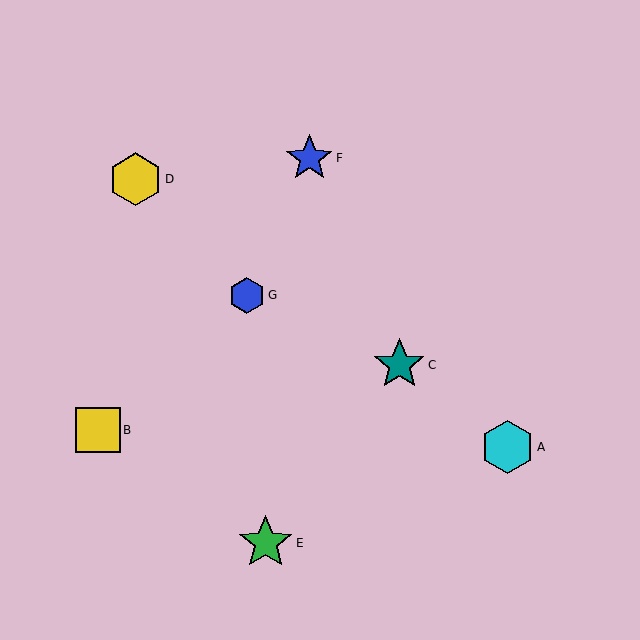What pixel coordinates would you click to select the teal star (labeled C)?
Click at (399, 365) to select the teal star C.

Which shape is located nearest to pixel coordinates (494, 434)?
The cyan hexagon (labeled A) at (508, 447) is nearest to that location.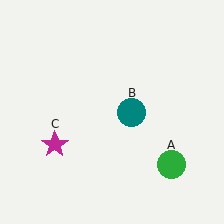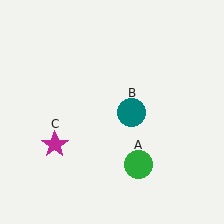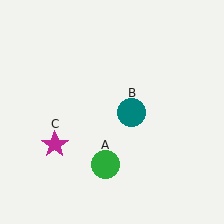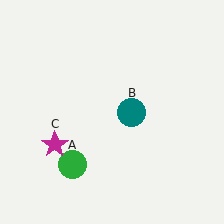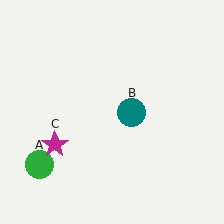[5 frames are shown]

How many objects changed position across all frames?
1 object changed position: green circle (object A).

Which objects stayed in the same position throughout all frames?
Teal circle (object B) and magenta star (object C) remained stationary.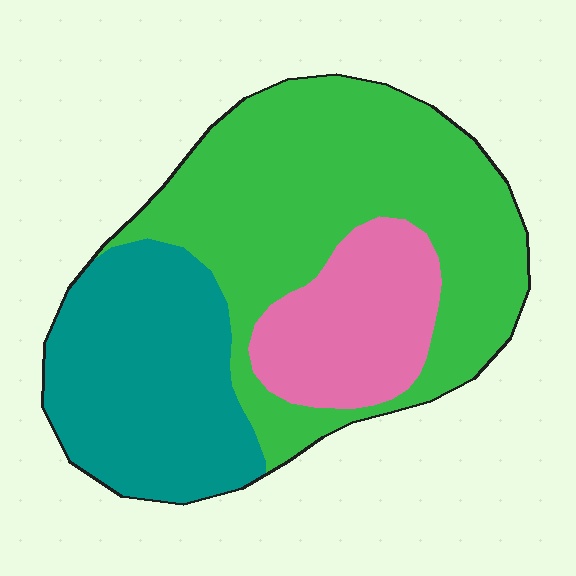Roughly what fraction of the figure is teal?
Teal covers about 30% of the figure.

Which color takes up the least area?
Pink, at roughly 20%.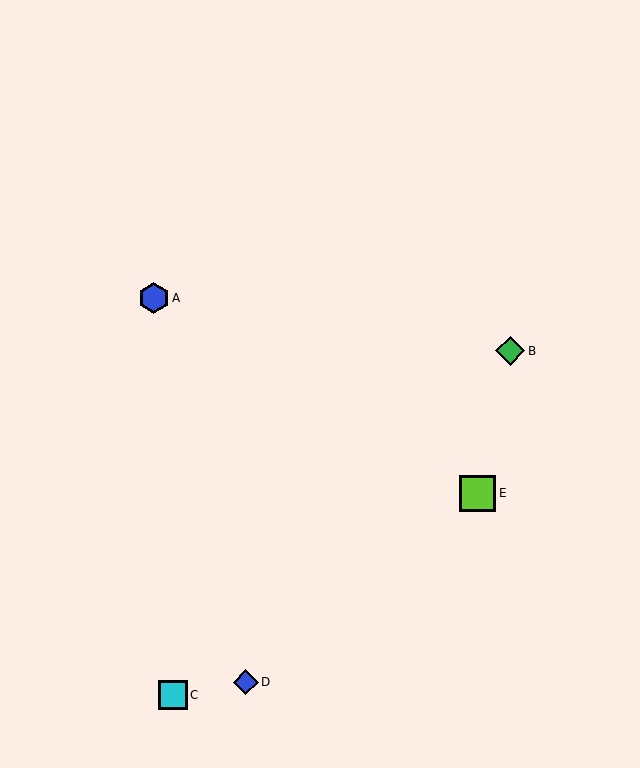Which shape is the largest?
The lime square (labeled E) is the largest.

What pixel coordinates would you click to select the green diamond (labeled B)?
Click at (510, 351) to select the green diamond B.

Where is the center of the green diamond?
The center of the green diamond is at (510, 351).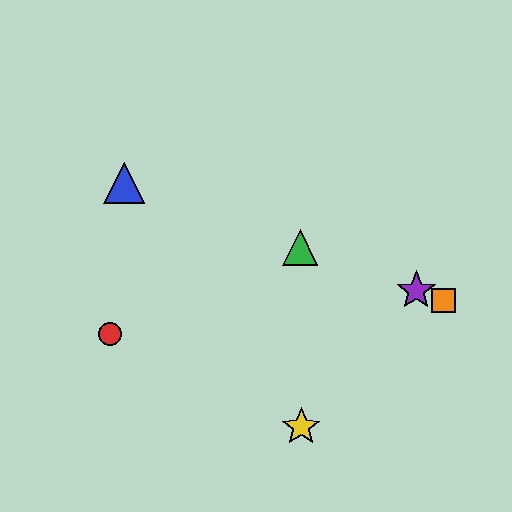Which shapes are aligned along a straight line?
The blue triangle, the green triangle, the purple star, the orange square are aligned along a straight line.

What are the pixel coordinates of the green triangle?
The green triangle is at (300, 248).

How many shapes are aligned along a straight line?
4 shapes (the blue triangle, the green triangle, the purple star, the orange square) are aligned along a straight line.